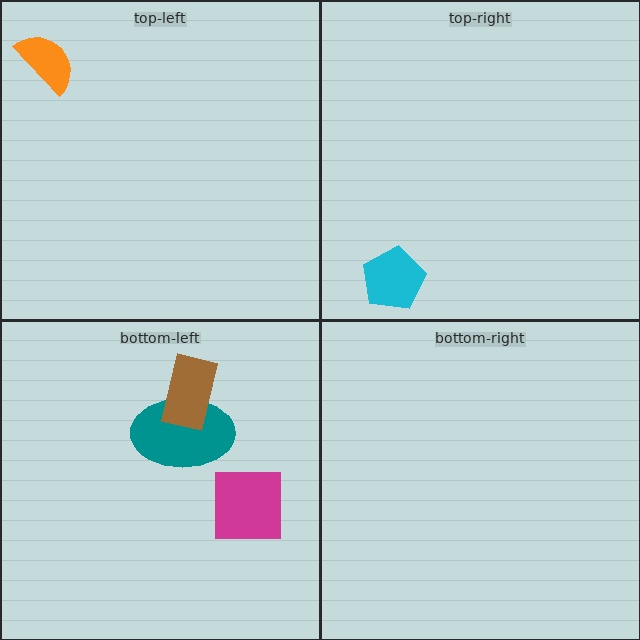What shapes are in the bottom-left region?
The teal ellipse, the magenta square, the brown rectangle.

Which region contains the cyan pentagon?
The top-right region.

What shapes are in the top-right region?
The cyan pentagon.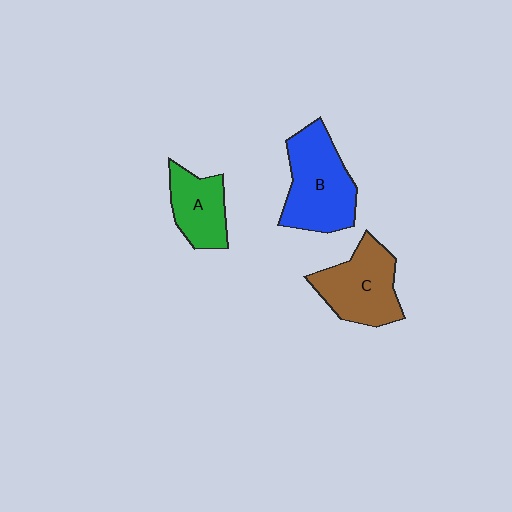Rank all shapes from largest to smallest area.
From largest to smallest: B (blue), C (brown), A (green).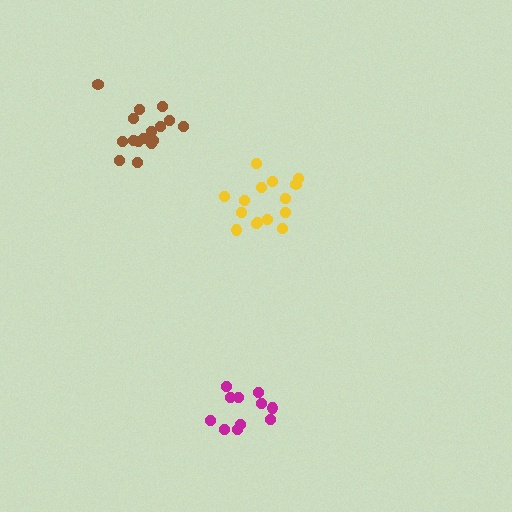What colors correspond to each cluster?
The clusters are colored: yellow, magenta, brown.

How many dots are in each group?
Group 1: 15 dots, Group 2: 11 dots, Group 3: 16 dots (42 total).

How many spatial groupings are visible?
There are 3 spatial groupings.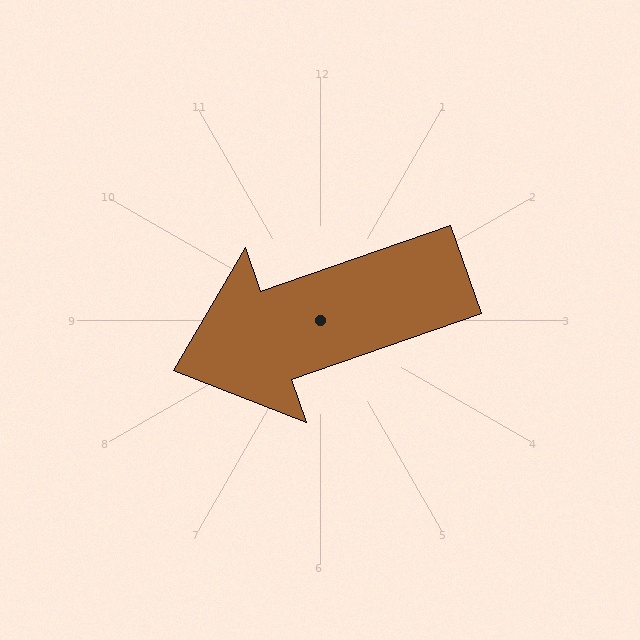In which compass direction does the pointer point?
West.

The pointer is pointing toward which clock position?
Roughly 8 o'clock.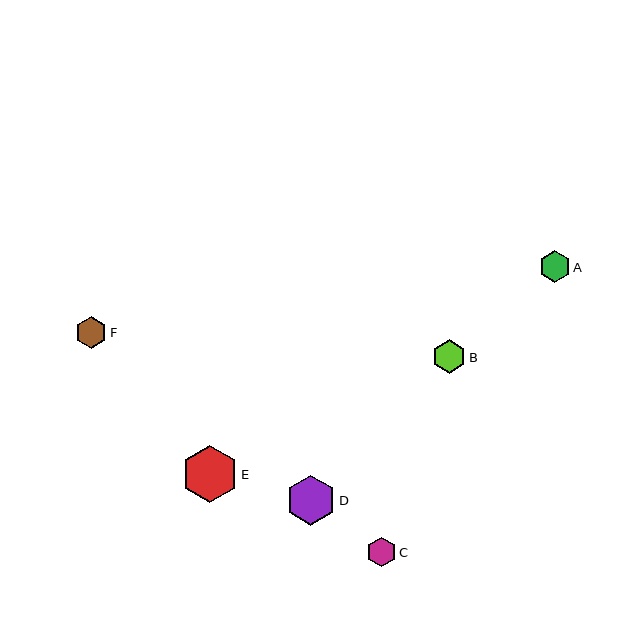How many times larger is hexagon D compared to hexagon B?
Hexagon D is approximately 1.5 times the size of hexagon B.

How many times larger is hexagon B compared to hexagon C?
Hexagon B is approximately 1.1 times the size of hexagon C.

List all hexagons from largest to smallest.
From largest to smallest: E, D, B, F, A, C.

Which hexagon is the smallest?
Hexagon C is the smallest with a size of approximately 30 pixels.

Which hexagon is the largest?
Hexagon E is the largest with a size of approximately 57 pixels.